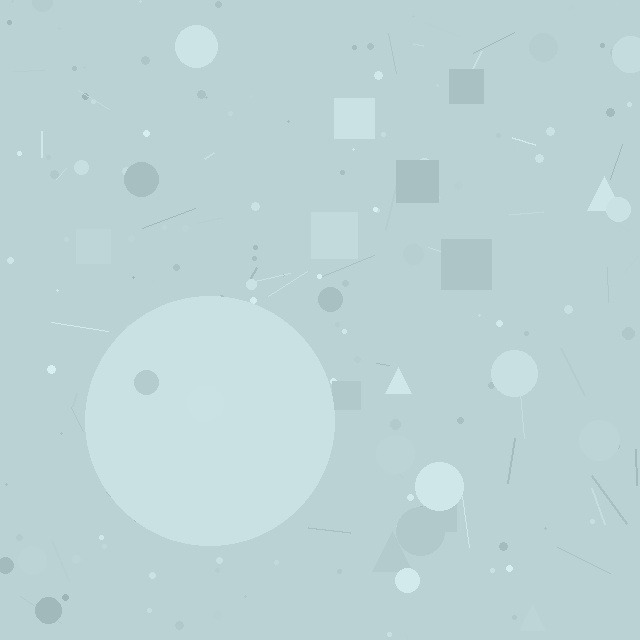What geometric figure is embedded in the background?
A circle is embedded in the background.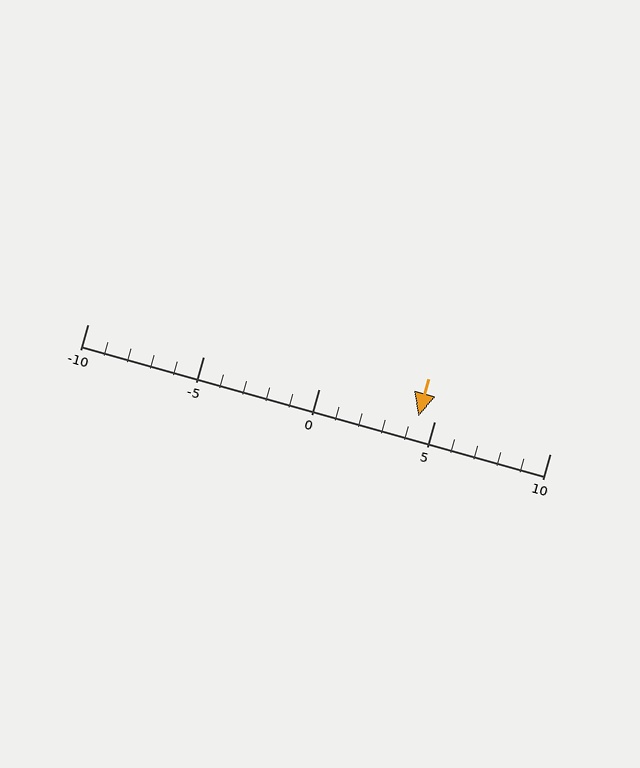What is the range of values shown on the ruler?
The ruler shows values from -10 to 10.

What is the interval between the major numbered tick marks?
The major tick marks are spaced 5 units apart.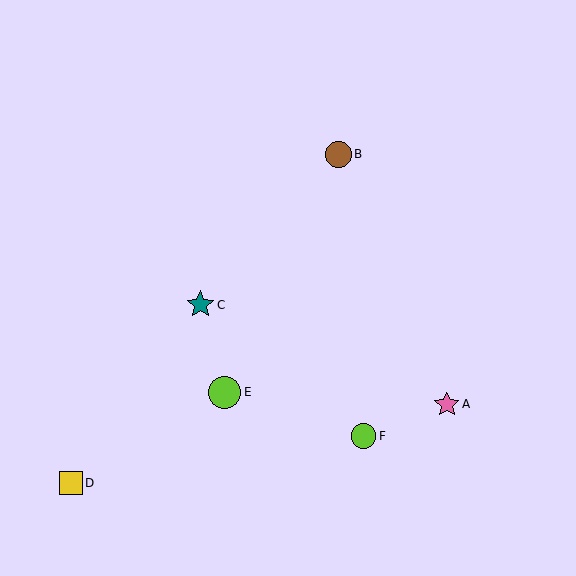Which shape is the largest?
The lime circle (labeled E) is the largest.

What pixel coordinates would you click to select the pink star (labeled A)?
Click at (447, 404) to select the pink star A.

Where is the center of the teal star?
The center of the teal star is at (200, 305).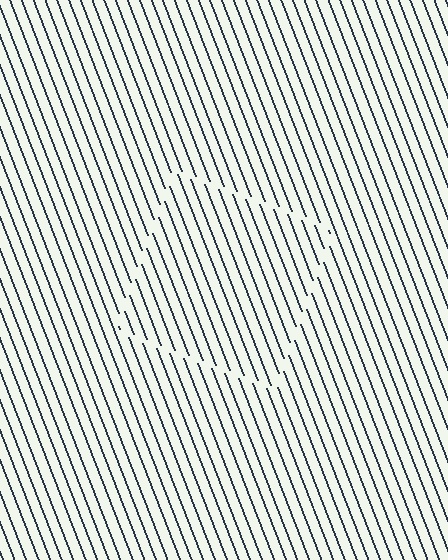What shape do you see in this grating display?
An illusory square. The interior of the shape contains the same grating, shifted by half a period — the contour is defined by the phase discontinuity where line-ends from the inner and outer gratings abut.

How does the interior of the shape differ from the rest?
The interior of the shape contains the same grating, shifted by half a period — the contour is defined by the phase discontinuity where line-ends from the inner and outer gratings abut.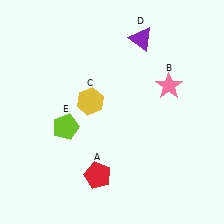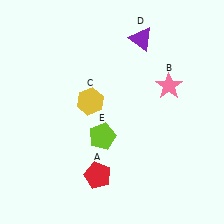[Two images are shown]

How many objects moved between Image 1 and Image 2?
1 object moved between the two images.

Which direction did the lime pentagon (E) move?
The lime pentagon (E) moved right.